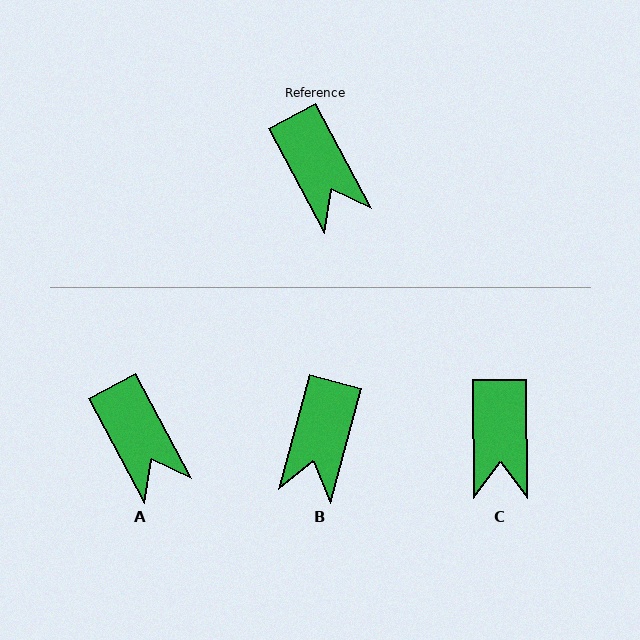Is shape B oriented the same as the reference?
No, it is off by about 43 degrees.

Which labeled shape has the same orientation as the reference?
A.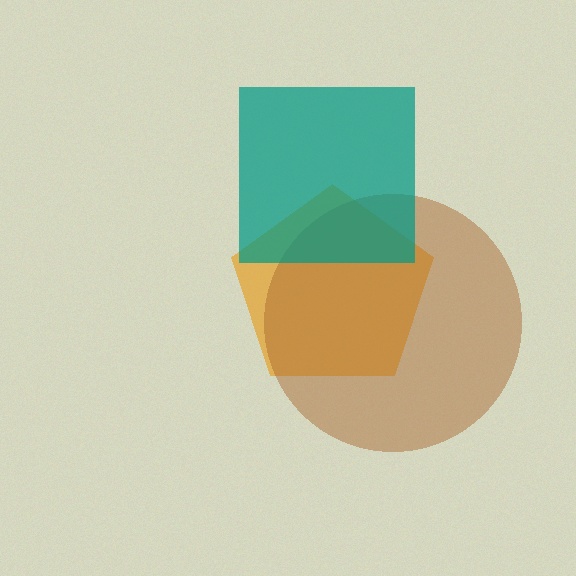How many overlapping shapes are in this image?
There are 3 overlapping shapes in the image.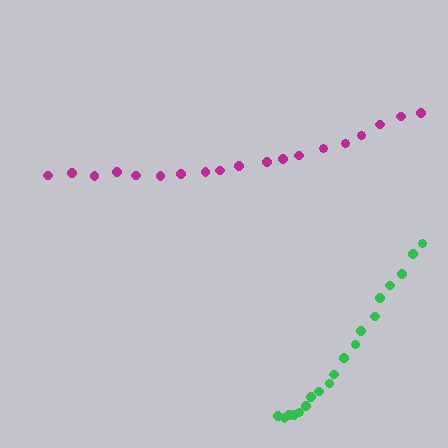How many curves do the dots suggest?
There are 2 distinct paths.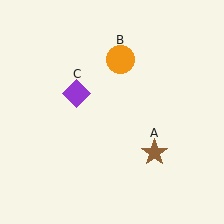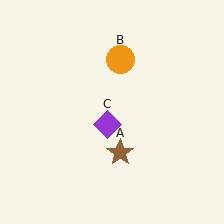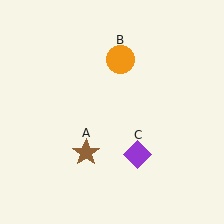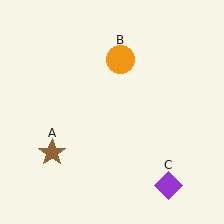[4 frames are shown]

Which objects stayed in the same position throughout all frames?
Orange circle (object B) remained stationary.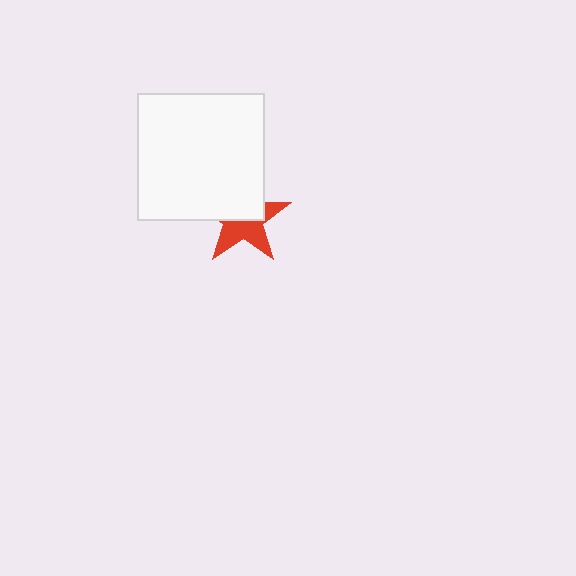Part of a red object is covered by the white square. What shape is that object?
It is a star.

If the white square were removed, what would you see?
You would see the complete red star.